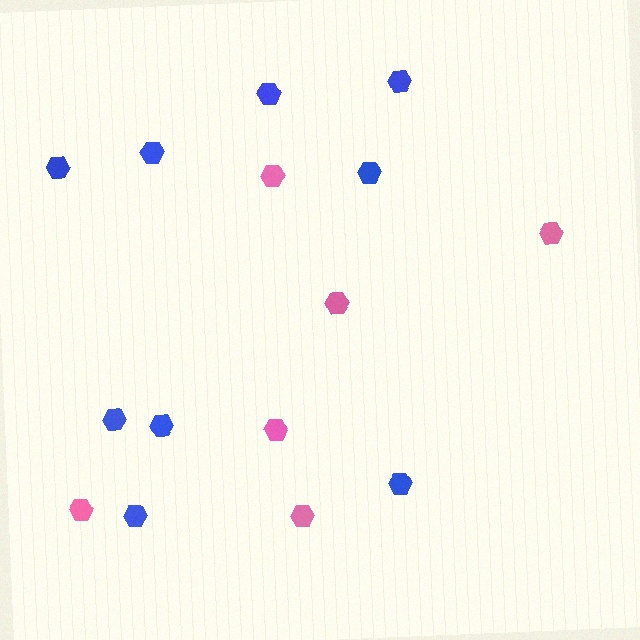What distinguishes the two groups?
There are 2 groups: one group of pink hexagons (6) and one group of blue hexagons (9).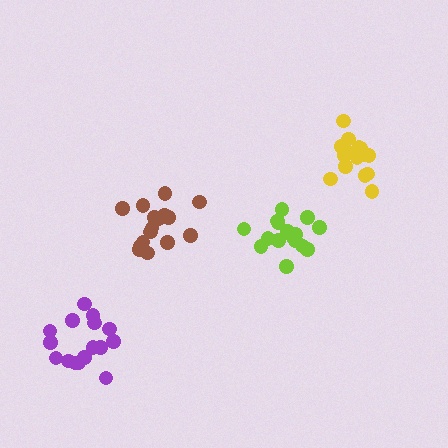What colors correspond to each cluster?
The clusters are colored: yellow, purple, lime, brown.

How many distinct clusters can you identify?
There are 4 distinct clusters.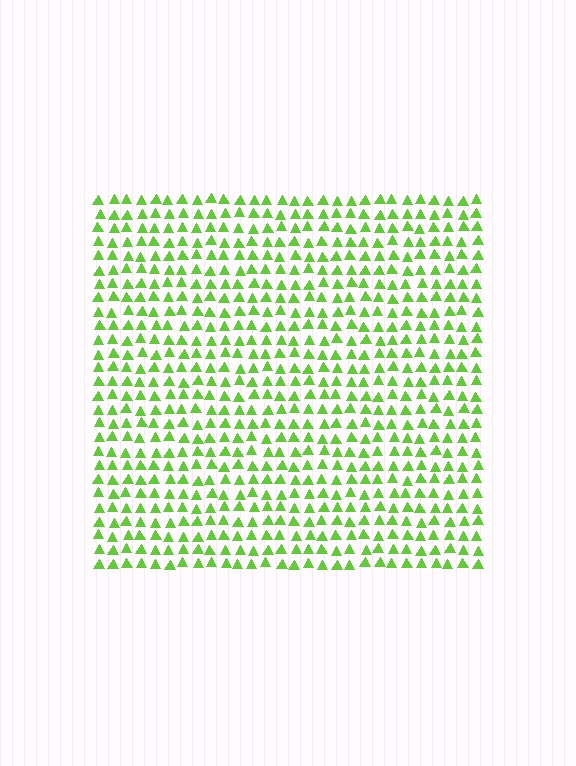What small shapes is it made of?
It is made of small triangles.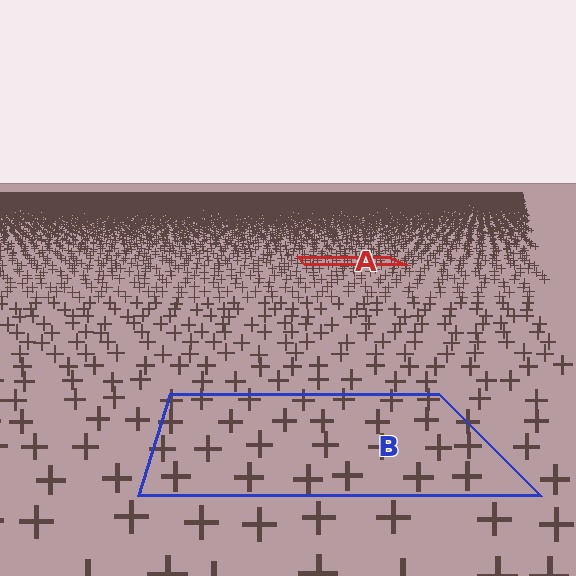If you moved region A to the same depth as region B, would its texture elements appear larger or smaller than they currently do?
They would appear larger. At a closer depth, the same texture elements are projected at a bigger on-screen size.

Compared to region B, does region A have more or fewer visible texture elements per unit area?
Region A has more texture elements per unit area — they are packed more densely because it is farther away.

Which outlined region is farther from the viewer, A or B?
Region A is farther from the viewer — the texture elements inside it appear smaller and more densely packed.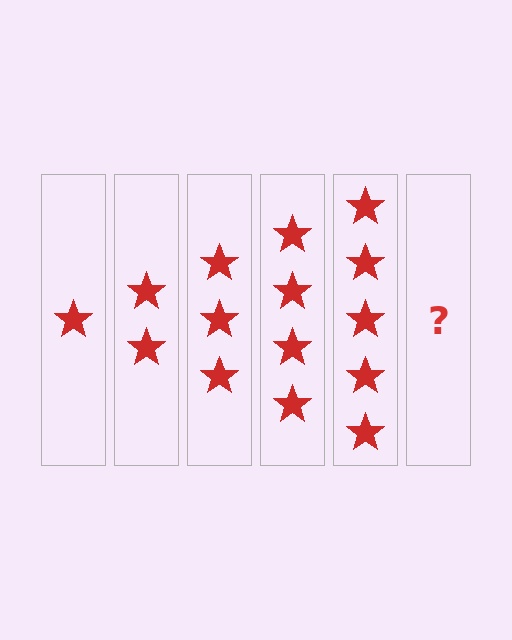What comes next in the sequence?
The next element should be 6 stars.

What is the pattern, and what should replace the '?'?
The pattern is that each step adds one more star. The '?' should be 6 stars.